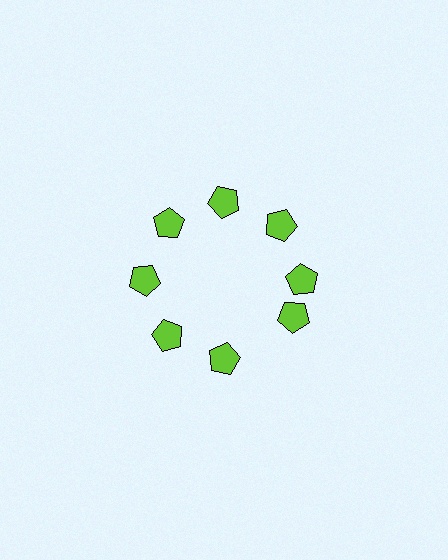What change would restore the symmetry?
The symmetry would be restored by rotating it back into even spacing with its neighbors so that all 8 pentagons sit at equal angles and equal distance from the center.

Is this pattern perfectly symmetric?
No. The 8 lime pentagons are arranged in a ring, but one element near the 4 o'clock position is rotated out of alignment along the ring, breaking the 8-fold rotational symmetry.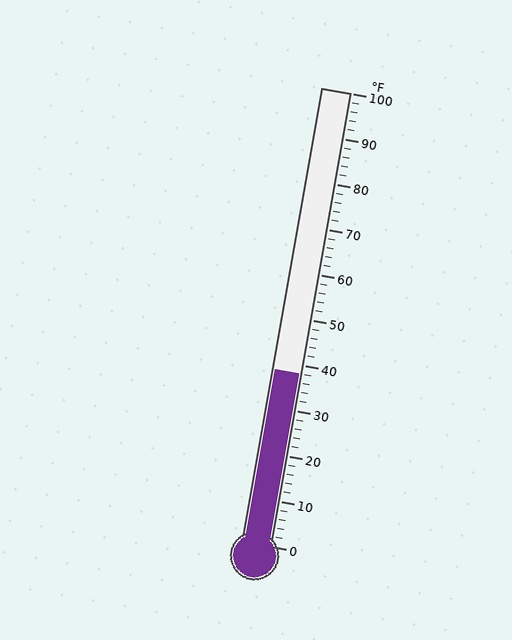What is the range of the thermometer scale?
The thermometer scale ranges from 0°F to 100°F.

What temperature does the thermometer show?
The thermometer shows approximately 38°F.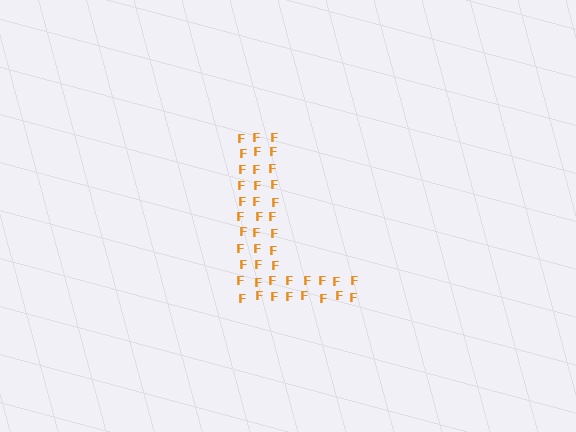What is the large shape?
The large shape is the letter L.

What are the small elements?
The small elements are letter F's.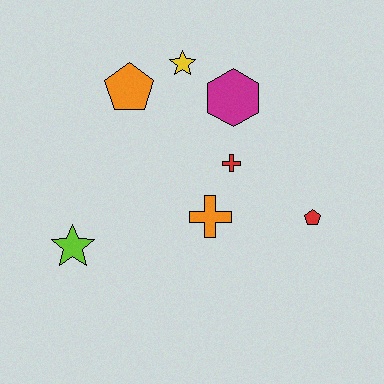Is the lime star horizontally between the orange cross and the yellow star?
No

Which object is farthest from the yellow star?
The lime star is farthest from the yellow star.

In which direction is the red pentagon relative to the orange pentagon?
The red pentagon is to the right of the orange pentagon.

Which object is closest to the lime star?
The orange cross is closest to the lime star.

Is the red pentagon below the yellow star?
Yes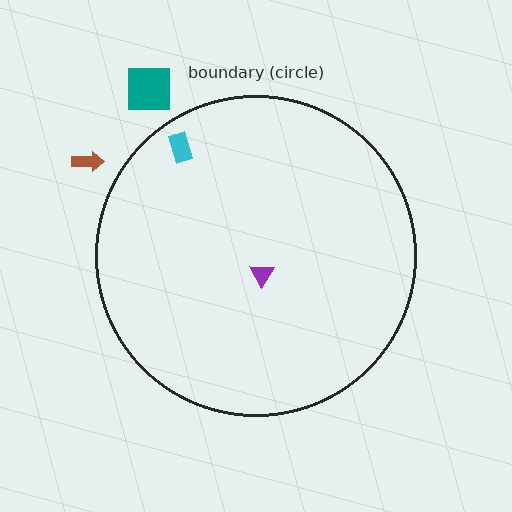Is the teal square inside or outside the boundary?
Outside.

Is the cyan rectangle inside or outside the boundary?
Inside.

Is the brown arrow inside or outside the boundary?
Outside.